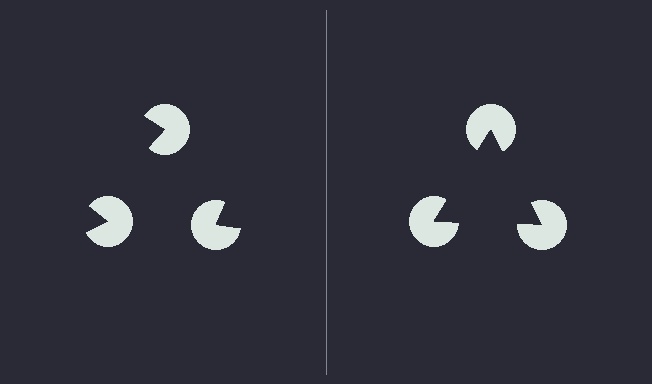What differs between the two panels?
The pac-man discs are positioned identically on both sides; only the wedge orientations differ. On the right they align to a triangle; on the left they are misaligned.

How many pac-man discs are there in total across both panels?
6 — 3 on each side.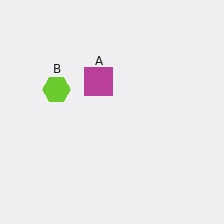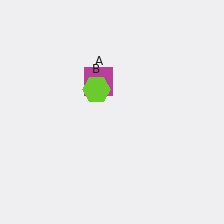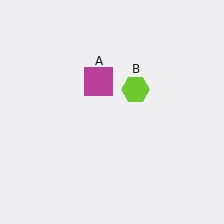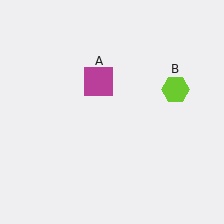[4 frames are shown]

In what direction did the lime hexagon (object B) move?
The lime hexagon (object B) moved right.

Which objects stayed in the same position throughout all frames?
Magenta square (object A) remained stationary.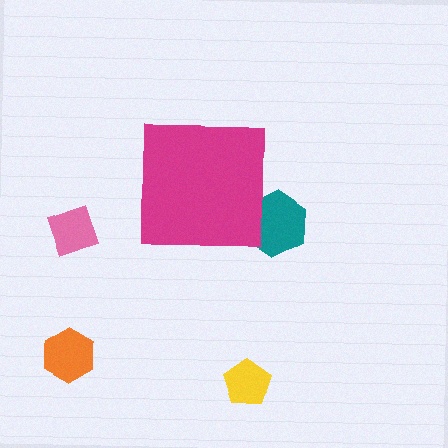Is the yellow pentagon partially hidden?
No, the yellow pentagon is fully visible.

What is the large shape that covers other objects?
A magenta square.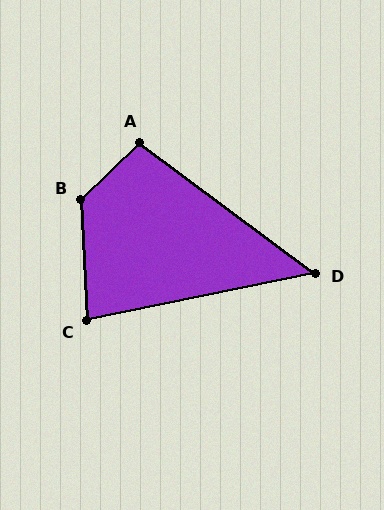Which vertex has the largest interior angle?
B, at approximately 131 degrees.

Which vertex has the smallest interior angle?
D, at approximately 49 degrees.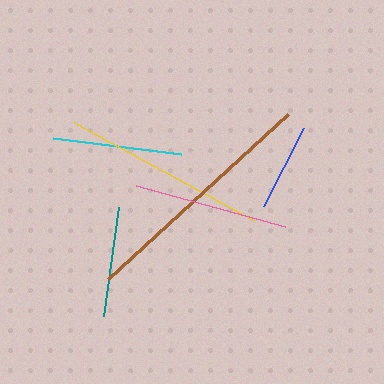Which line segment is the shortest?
The blue line is the shortest at approximately 89 pixels.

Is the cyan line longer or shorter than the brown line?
The brown line is longer than the cyan line.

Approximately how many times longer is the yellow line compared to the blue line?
The yellow line is approximately 2.3 times the length of the blue line.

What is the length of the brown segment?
The brown segment is approximately 244 pixels long.